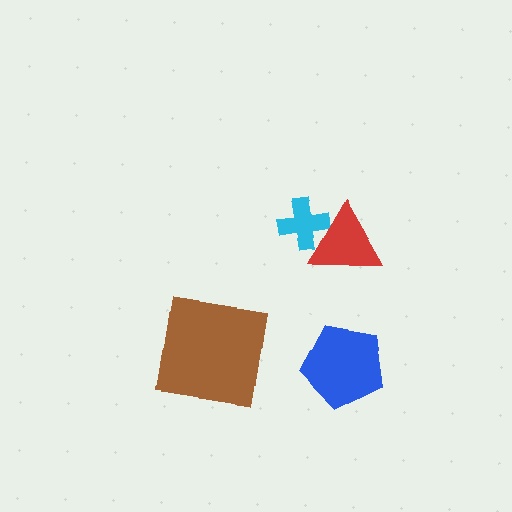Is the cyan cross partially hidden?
Yes, it is partially covered by another shape.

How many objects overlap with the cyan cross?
1 object overlaps with the cyan cross.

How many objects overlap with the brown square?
0 objects overlap with the brown square.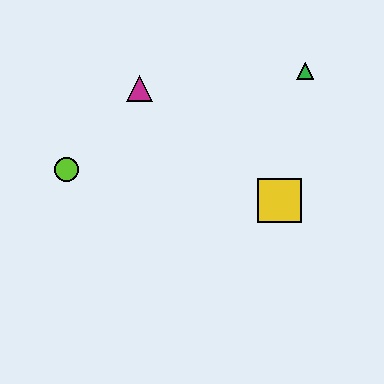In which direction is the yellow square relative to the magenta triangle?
The yellow square is to the right of the magenta triangle.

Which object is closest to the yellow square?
The green triangle is closest to the yellow square.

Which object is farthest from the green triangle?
The lime circle is farthest from the green triangle.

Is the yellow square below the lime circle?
Yes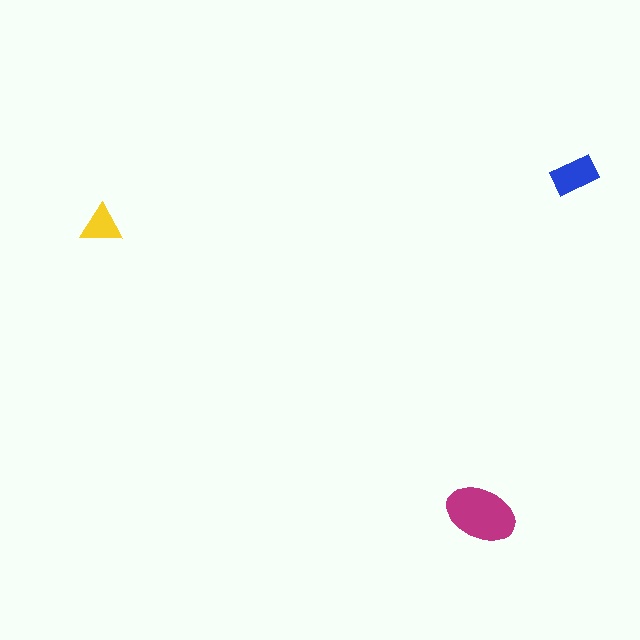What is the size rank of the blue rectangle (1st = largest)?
2nd.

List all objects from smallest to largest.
The yellow triangle, the blue rectangle, the magenta ellipse.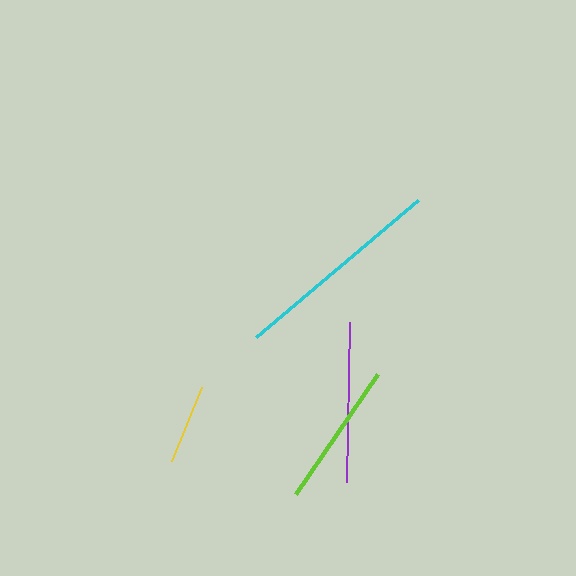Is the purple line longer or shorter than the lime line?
The purple line is longer than the lime line.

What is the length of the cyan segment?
The cyan segment is approximately 212 pixels long.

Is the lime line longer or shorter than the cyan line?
The cyan line is longer than the lime line.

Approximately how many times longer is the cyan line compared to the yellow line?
The cyan line is approximately 2.6 times the length of the yellow line.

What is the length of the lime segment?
The lime segment is approximately 145 pixels long.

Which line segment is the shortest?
The yellow line is the shortest at approximately 80 pixels.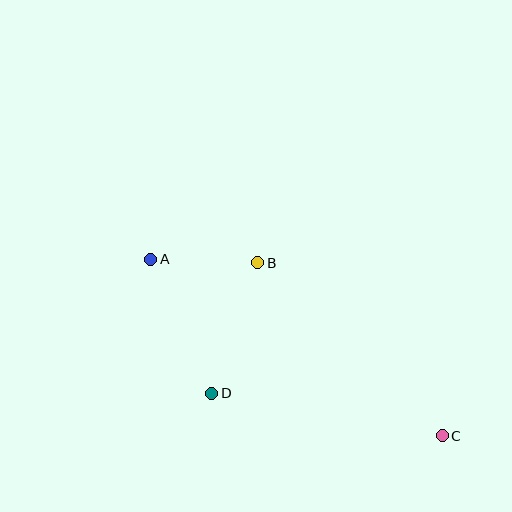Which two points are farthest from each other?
Points A and C are farthest from each other.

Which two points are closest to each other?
Points A and B are closest to each other.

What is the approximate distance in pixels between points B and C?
The distance between B and C is approximately 253 pixels.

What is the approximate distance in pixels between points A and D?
The distance between A and D is approximately 147 pixels.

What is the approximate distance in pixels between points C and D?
The distance between C and D is approximately 235 pixels.